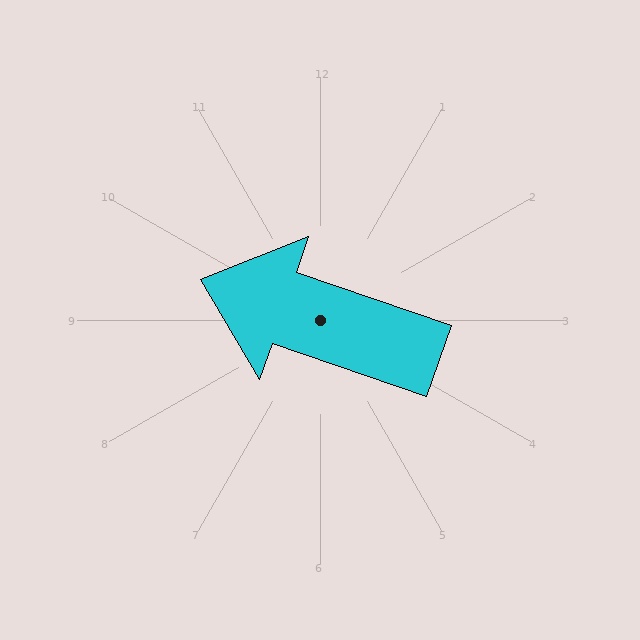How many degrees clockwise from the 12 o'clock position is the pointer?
Approximately 289 degrees.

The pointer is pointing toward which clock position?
Roughly 10 o'clock.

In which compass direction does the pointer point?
West.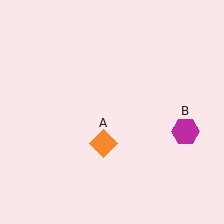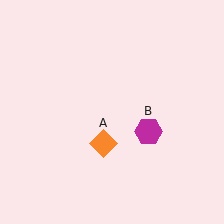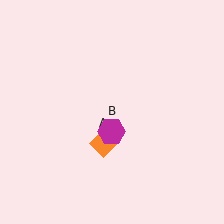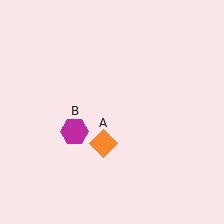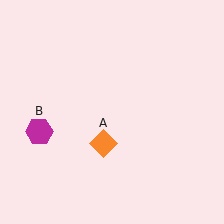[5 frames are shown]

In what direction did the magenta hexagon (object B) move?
The magenta hexagon (object B) moved left.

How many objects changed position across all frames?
1 object changed position: magenta hexagon (object B).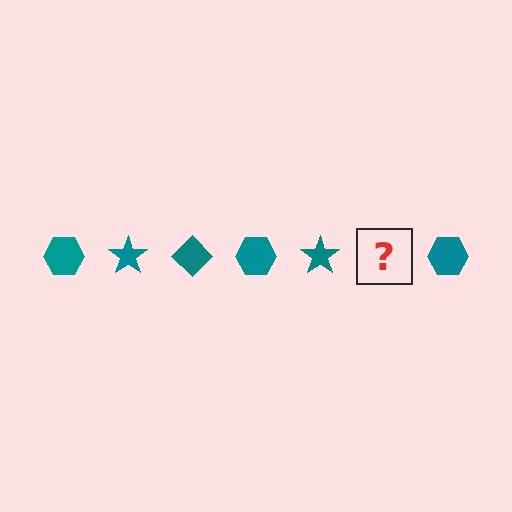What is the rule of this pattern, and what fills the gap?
The rule is that the pattern cycles through hexagon, star, diamond shapes in teal. The gap should be filled with a teal diamond.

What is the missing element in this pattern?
The missing element is a teal diamond.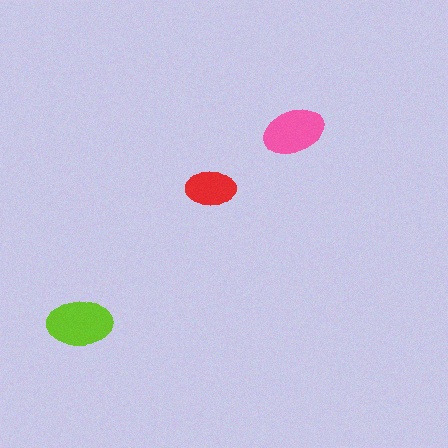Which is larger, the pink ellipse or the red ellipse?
The pink one.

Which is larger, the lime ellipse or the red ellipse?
The lime one.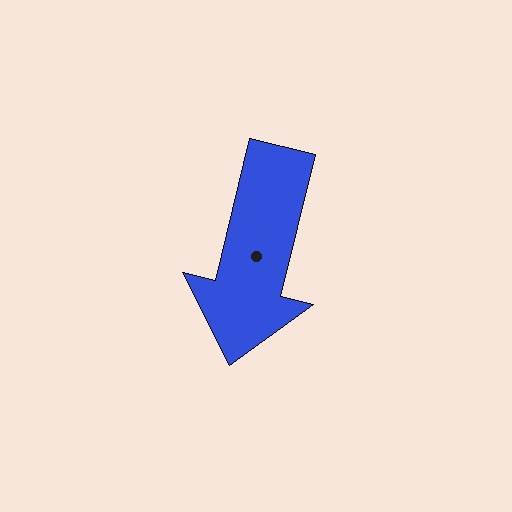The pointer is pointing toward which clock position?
Roughly 6 o'clock.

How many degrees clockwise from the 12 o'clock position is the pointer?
Approximately 194 degrees.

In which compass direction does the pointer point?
South.